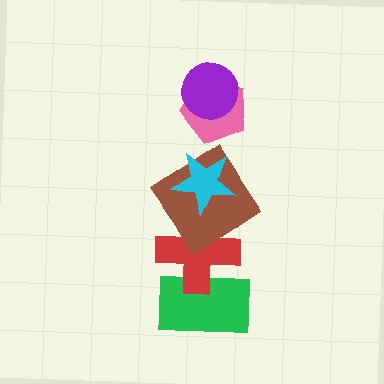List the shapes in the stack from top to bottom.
From top to bottom: the purple circle, the pink pentagon, the cyan star, the brown diamond, the red cross, the green rectangle.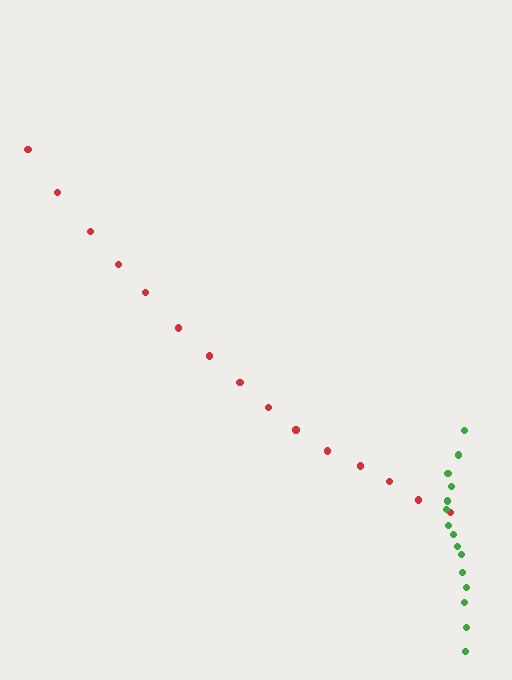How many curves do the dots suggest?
There are 2 distinct paths.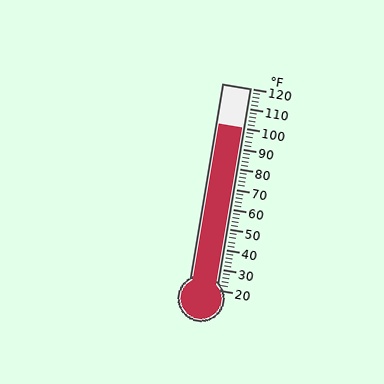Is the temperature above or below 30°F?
The temperature is above 30°F.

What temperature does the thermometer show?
The thermometer shows approximately 100°F.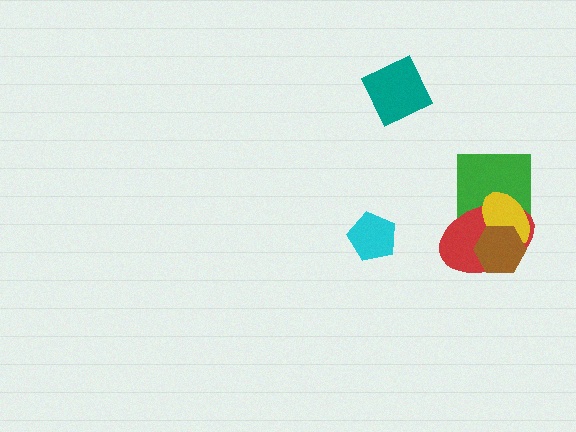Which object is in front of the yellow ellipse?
The brown hexagon is in front of the yellow ellipse.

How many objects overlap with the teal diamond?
0 objects overlap with the teal diamond.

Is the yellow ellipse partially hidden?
Yes, it is partially covered by another shape.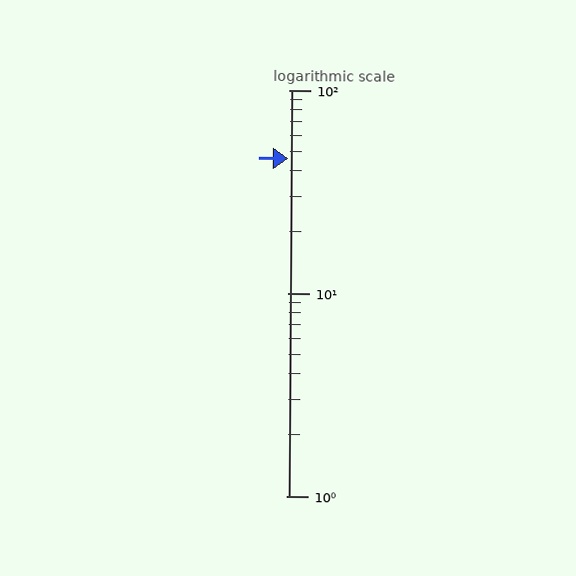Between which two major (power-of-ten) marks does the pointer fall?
The pointer is between 10 and 100.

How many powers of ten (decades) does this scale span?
The scale spans 2 decades, from 1 to 100.